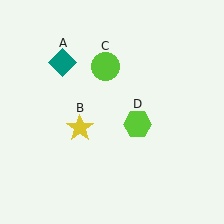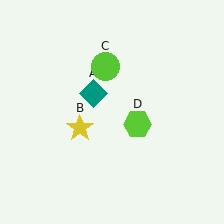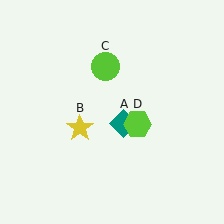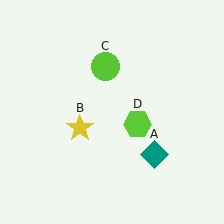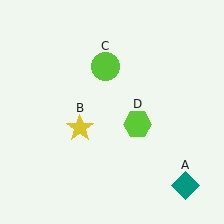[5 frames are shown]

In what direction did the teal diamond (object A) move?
The teal diamond (object A) moved down and to the right.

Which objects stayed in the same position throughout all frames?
Yellow star (object B) and lime circle (object C) and lime hexagon (object D) remained stationary.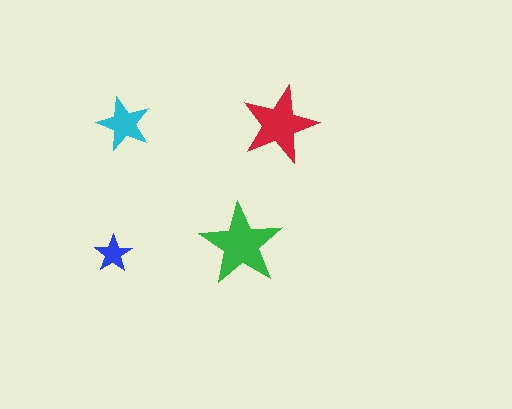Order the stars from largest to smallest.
the green one, the red one, the cyan one, the blue one.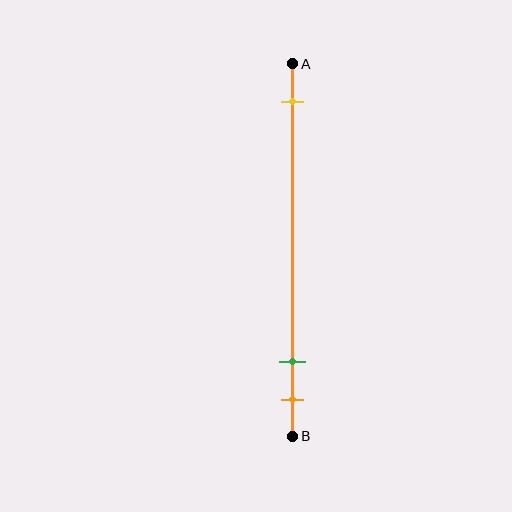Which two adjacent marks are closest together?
The green and orange marks are the closest adjacent pair.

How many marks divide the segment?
There are 3 marks dividing the segment.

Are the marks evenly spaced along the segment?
No, the marks are not evenly spaced.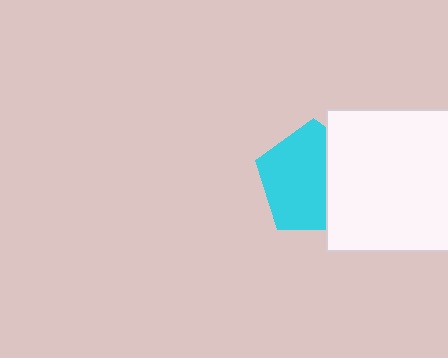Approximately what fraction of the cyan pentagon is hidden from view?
Roughly 36% of the cyan pentagon is hidden behind the white square.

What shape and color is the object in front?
The object in front is a white square.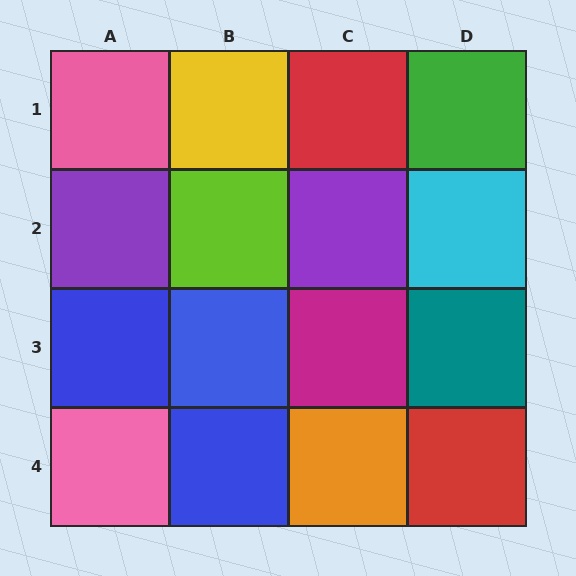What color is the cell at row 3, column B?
Blue.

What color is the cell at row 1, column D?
Green.